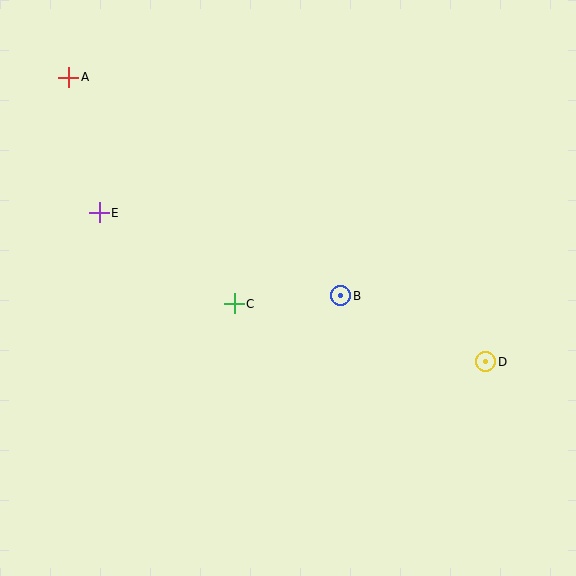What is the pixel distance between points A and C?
The distance between A and C is 281 pixels.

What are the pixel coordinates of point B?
Point B is at (341, 296).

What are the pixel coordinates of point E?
Point E is at (99, 213).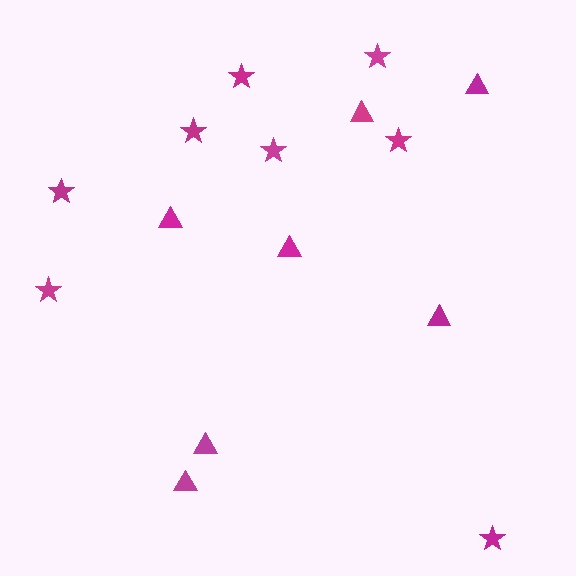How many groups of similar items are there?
There are 2 groups: one group of triangles (7) and one group of stars (8).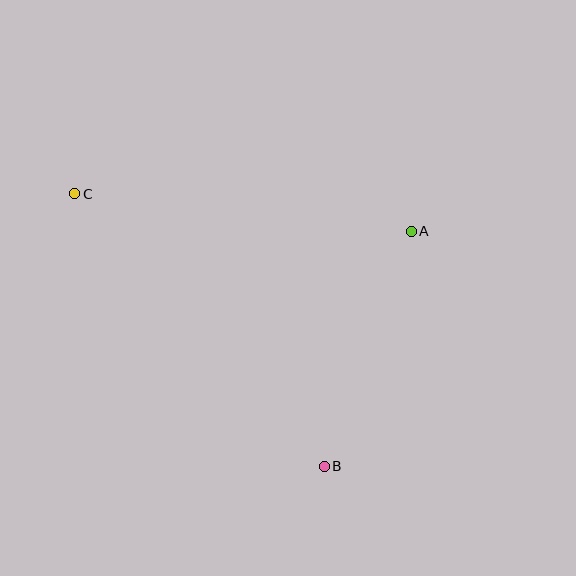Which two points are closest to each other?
Points A and B are closest to each other.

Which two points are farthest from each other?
Points B and C are farthest from each other.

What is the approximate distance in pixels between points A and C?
The distance between A and C is approximately 339 pixels.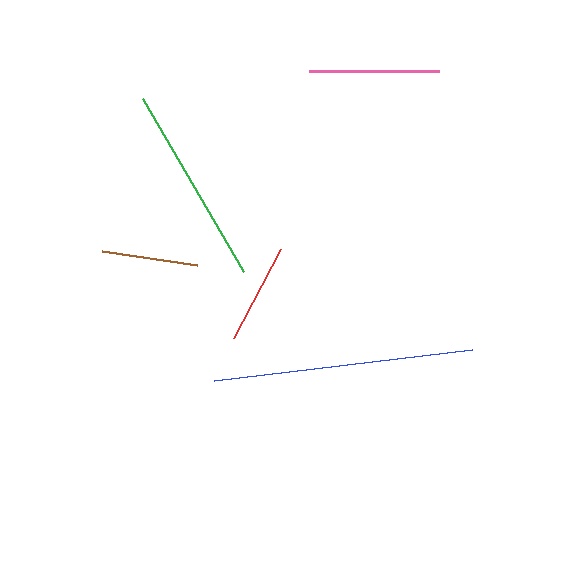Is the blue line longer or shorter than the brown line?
The blue line is longer than the brown line.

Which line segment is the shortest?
The brown line is the shortest at approximately 96 pixels.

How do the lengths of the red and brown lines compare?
The red and brown lines are approximately the same length.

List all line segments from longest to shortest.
From longest to shortest: blue, green, pink, red, brown.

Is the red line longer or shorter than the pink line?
The pink line is longer than the red line.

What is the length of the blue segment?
The blue segment is approximately 260 pixels long.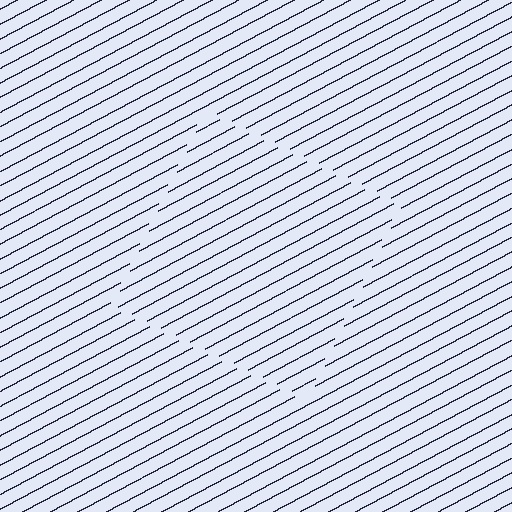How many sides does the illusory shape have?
4 sides — the line-ends trace a square.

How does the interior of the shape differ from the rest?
The interior of the shape contains the same grating, shifted by half a period — the contour is defined by the phase discontinuity where line-ends from the inner and outer gratings abut.